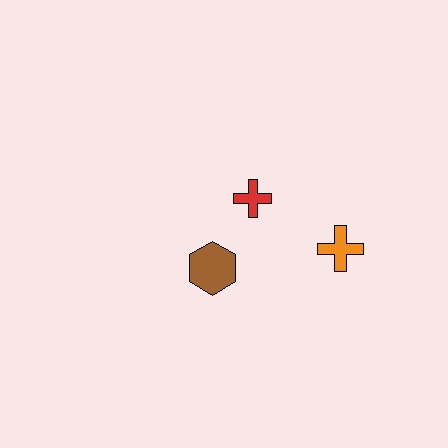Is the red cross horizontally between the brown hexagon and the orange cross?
Yes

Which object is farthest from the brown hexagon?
The orange cross is farthest from the brown hexagon.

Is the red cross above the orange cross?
Yes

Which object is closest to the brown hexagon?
The red cross is closest to the brown hexagon.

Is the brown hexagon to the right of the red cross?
No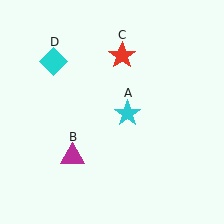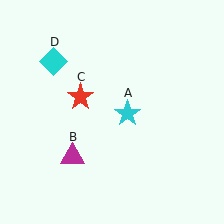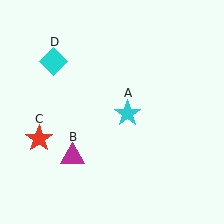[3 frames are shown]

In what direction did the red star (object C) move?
The red star (object C) moved down and to the left.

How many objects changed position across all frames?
1 object changed position: red star (object C).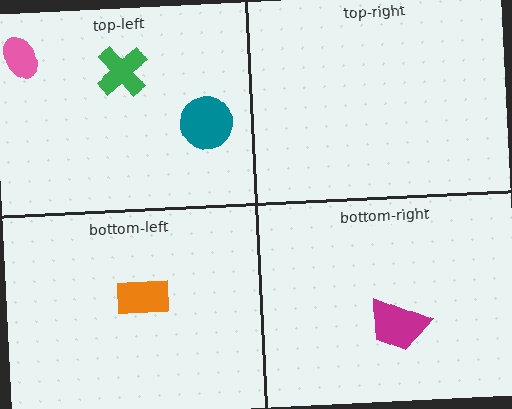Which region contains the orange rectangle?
The bottom-left region.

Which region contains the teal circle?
The top-left region.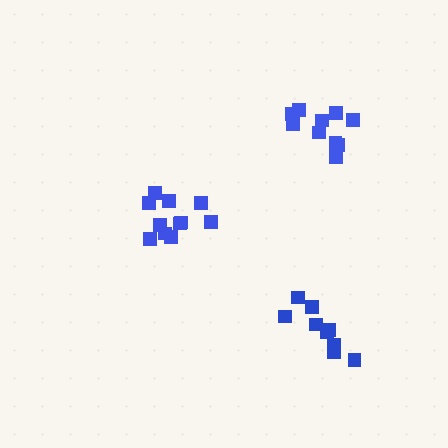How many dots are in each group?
Group 1: 10 dots, Group 2: 11 dots, Group 3: 9 dots (30 total).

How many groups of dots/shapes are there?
There are 3 groups.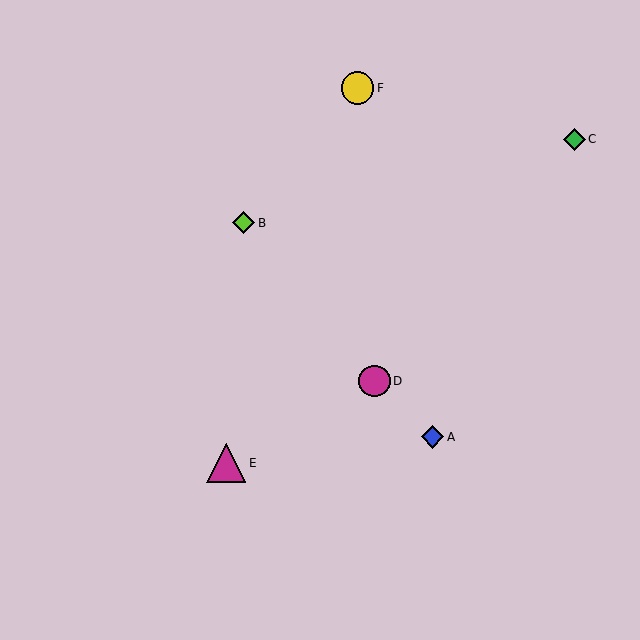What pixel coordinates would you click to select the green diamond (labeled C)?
Click at (574, 139) to select the green diamond C.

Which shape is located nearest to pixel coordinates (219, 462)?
The magenta triangle (labeled E) at (226, 463) is nearest to that location.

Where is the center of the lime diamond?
The center of the lime diamond is at (244, 223).